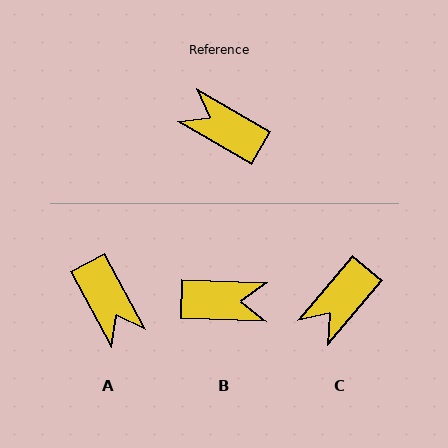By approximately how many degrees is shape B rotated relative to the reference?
Approximately 152 degrees clockwise.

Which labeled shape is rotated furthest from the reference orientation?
B, about 152 degrees away.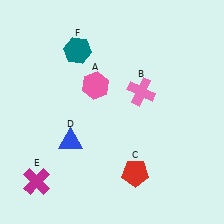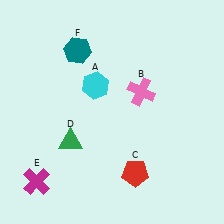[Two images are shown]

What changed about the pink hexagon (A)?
In Image 1, A is pink. In Image 2, it changed to cyan.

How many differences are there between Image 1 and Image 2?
There are 2 differences between the two images.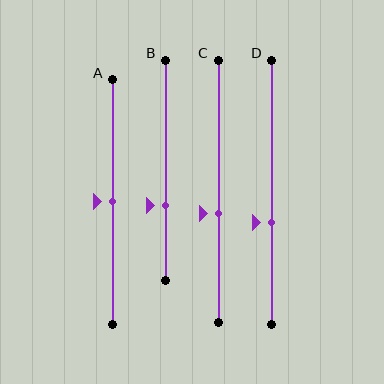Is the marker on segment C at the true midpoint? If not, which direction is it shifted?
No, the marker on segment C is shifted downward by about 9% of the segment length.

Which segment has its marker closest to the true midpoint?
Segment A has its marker closest to the true midpoint.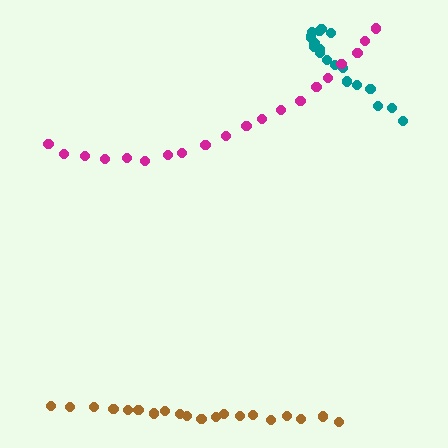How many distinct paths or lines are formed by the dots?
There are 3 distinct paths.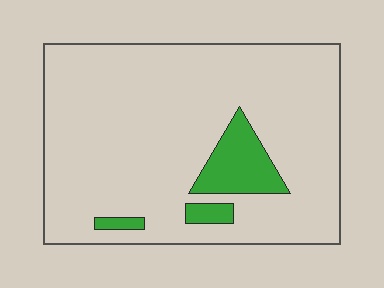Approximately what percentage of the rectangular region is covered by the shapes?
Approximately 10%.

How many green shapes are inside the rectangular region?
3.